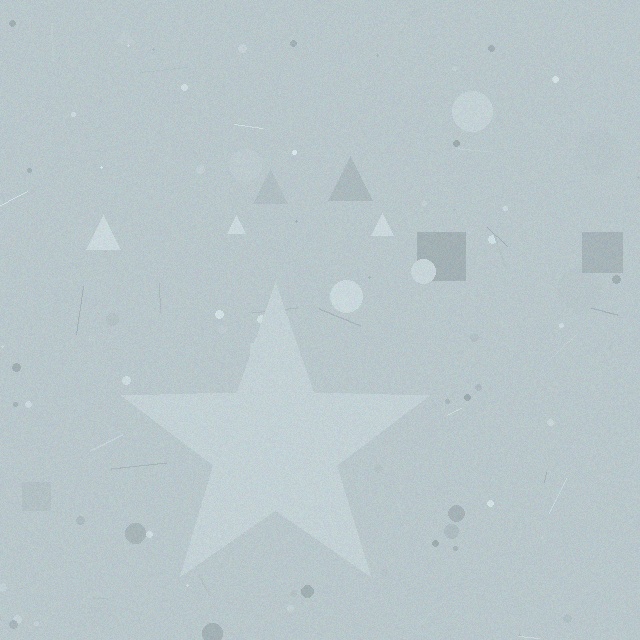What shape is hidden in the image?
A star is hidden in the image.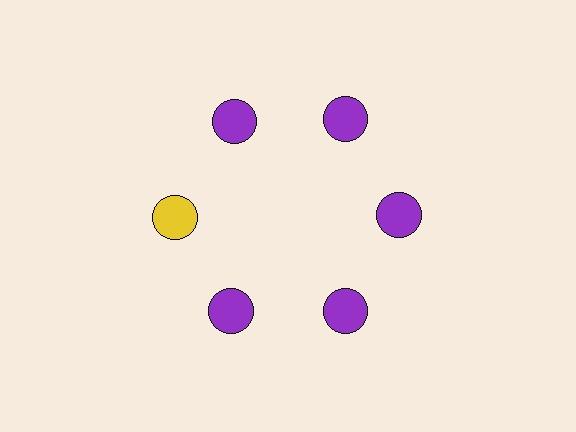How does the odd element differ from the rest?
It has a different color: yellow instead of purple.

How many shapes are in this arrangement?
There are 6 shapes arranged in a ring pattern.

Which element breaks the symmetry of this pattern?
The yellow circle at roughly the 9 o'clock position breaks the symmetry. All other shapes are purple circles.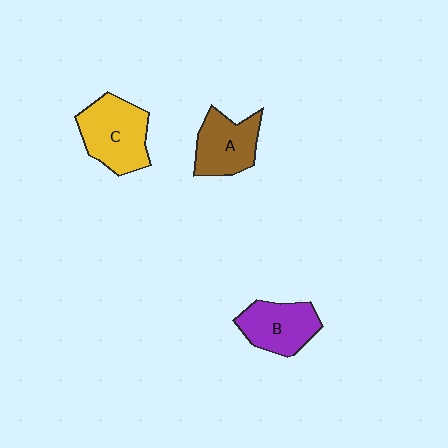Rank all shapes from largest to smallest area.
From largest to smallest: C (yellow), A (brown), B (purple).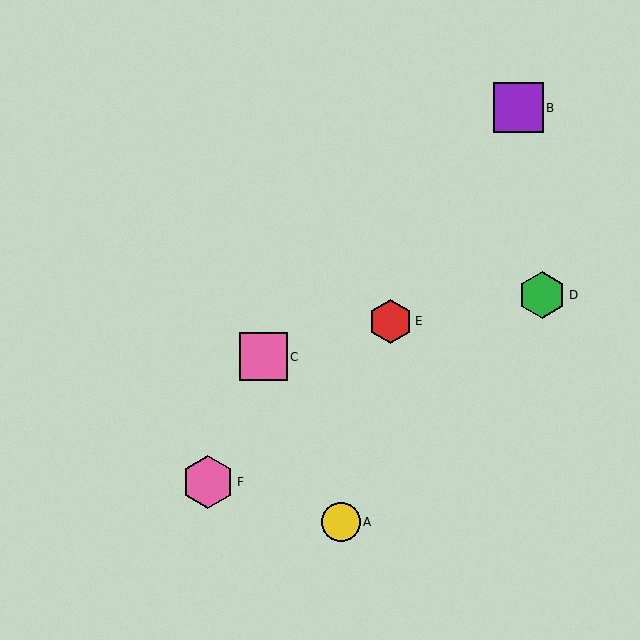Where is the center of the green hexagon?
The center of the green hexagon is at (542, 295).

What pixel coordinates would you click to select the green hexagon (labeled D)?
Click at (542, 295) to select the green hexagon D.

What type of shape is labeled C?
Shape C is a pink square.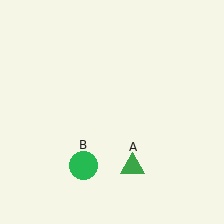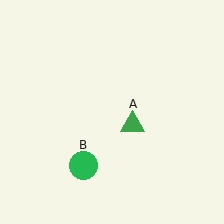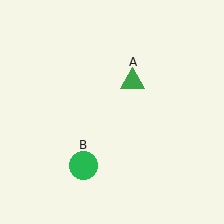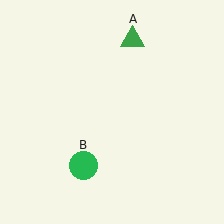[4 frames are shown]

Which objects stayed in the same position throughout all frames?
Green circle (object B) remained stationary.